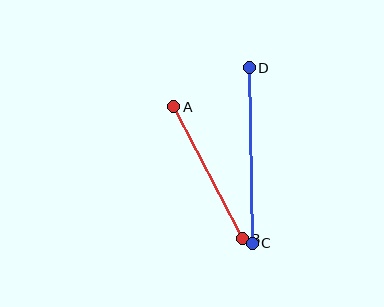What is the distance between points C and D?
The distance is approximately 176 pixels.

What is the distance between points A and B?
The distance is approximately 149 pixels.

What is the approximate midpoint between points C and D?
The midpoint is at approximately (251, 155) pixels.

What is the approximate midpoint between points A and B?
The midpoint is at approximately (208, 173) pixels.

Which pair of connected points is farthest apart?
Points C and D are farthest apart.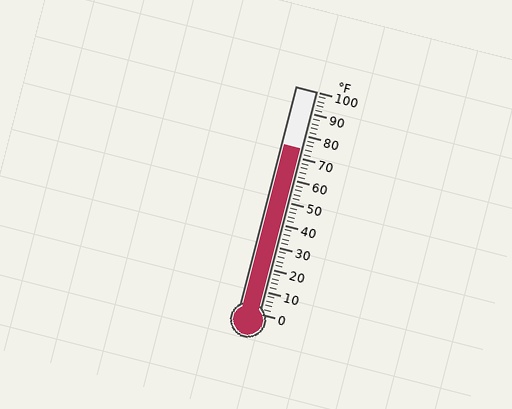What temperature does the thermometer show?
The thermometer shows approximately 74°F.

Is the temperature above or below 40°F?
The temperature is above 40°F.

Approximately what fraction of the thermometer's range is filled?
The thermometer is filled to approximately 75% of its range.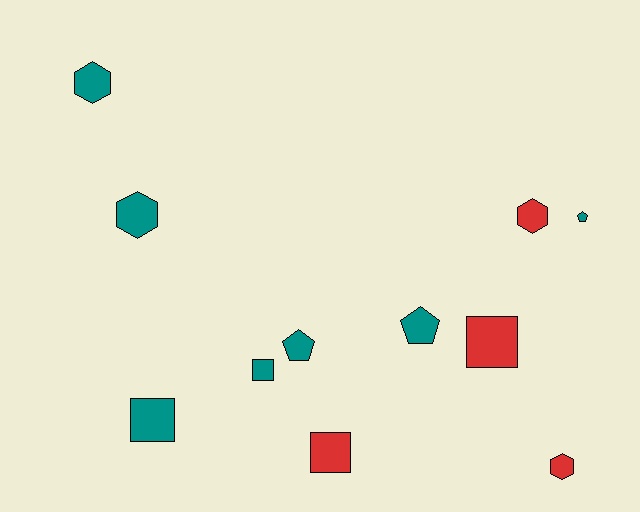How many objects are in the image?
There are 11 objects.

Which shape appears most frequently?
Hexagon, with 4 objects.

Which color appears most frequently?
Teal, with 7 objects.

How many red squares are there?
There are 2 red squares.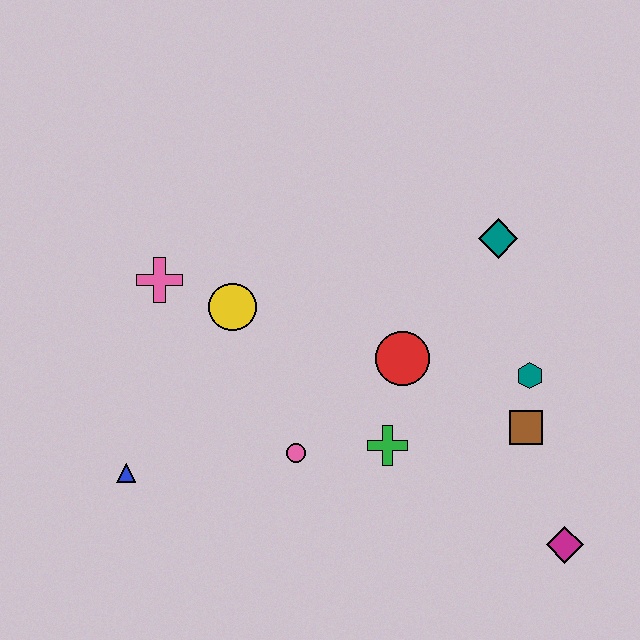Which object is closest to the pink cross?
The yellow circle is closest to the pink cross.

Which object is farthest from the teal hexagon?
The blue triangle is farthest from the teal hexagon.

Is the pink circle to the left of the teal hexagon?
Yes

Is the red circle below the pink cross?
Yes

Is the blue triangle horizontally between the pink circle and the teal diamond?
No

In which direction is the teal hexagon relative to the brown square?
The teal hexagon is above the brown square.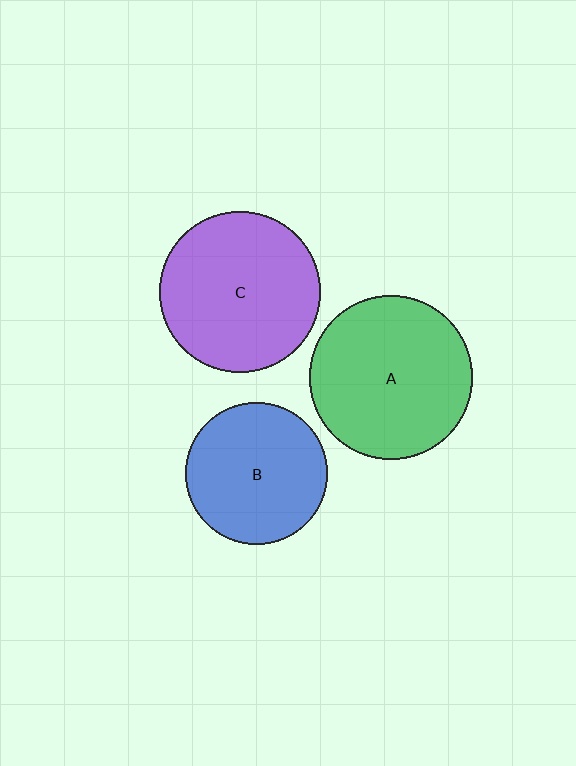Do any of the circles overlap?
No, none of the circles overlap.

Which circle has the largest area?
Circle A (green).